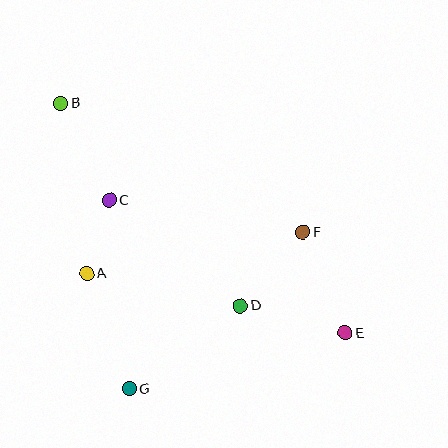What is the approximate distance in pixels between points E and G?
The distance between E and G is approximately 223 pixels.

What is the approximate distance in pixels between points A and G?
The distance between A and G is approximately 123 pixels.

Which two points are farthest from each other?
Points B and E are farthest from each other.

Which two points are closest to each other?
Points A and C are closest to each other.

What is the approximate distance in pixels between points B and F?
The distance between B and F is approximately 274 pixels.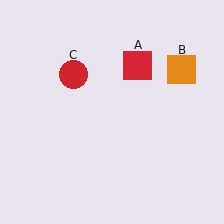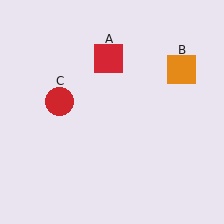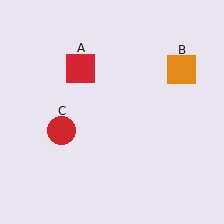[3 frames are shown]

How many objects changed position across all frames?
2 objects changed position: red square (object A), red circle (object C).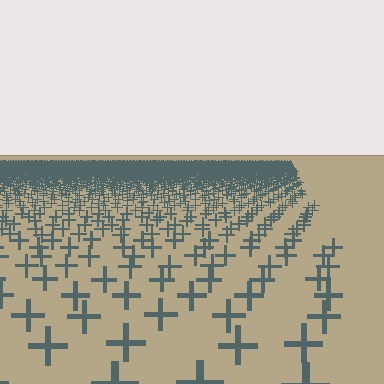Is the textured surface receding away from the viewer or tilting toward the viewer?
The surface is receding away from the viewer. Texture elements get smaller and denser toward the top.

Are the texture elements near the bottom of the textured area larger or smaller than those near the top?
Larger. Near the bottom, elements are closer to the viewer and appear at a bigger on-screen size.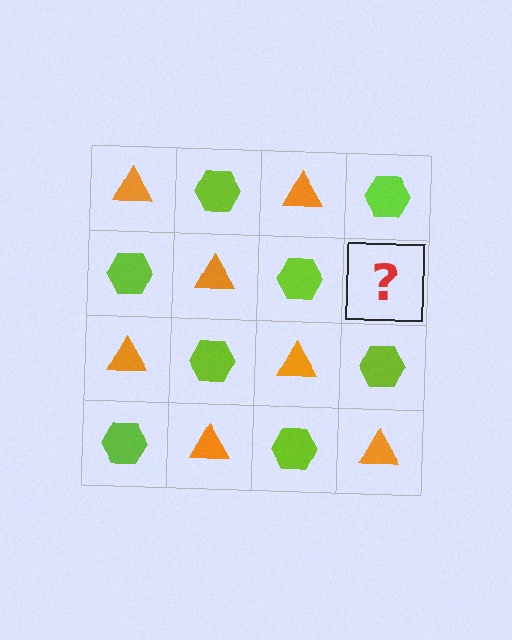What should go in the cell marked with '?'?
The missing cell should contain an orange triangle.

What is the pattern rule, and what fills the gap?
The rule is that it alternates orange triangle and lime hexagon in a checkerboard pattern. The gap should be filled with an orange triangle.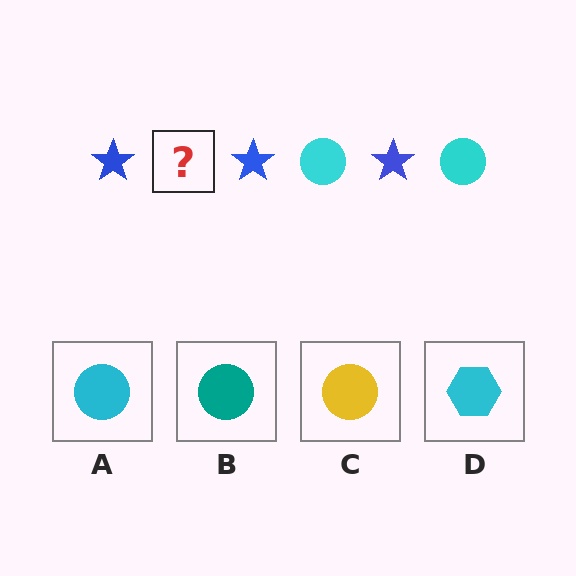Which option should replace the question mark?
Option A.